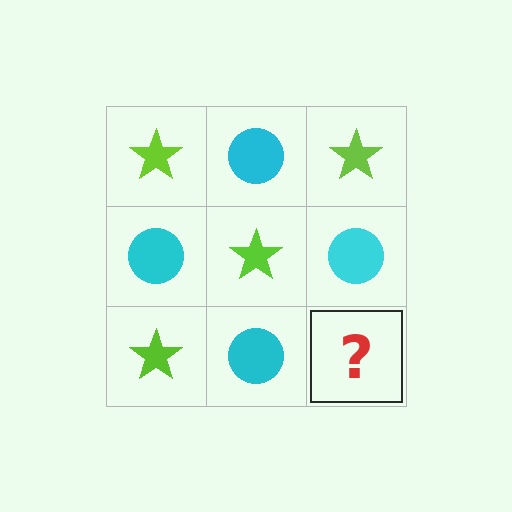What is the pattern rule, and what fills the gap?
The rule is that it alternates lime star and cyan circle in a checkerboard pattern. The gap should be filled with a lime star.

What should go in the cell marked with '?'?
The missing cell should contain a lime star.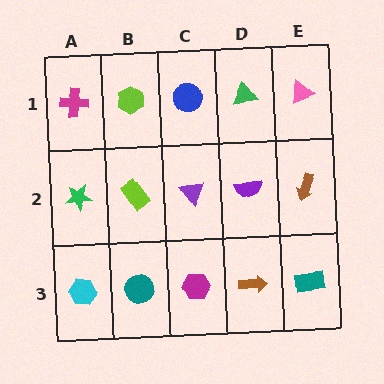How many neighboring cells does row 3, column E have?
2.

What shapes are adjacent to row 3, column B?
A lime rectangle (row 2, column B), a cyan hexagon (row 3, column A), a magenta hexagon (row 3, column C).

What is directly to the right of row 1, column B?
A blue circle.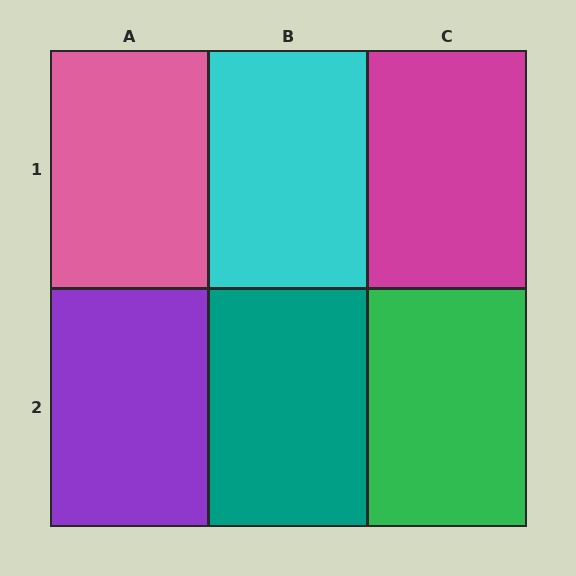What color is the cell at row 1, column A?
Pink.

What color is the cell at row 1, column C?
Magenta.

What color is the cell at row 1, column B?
Cyan.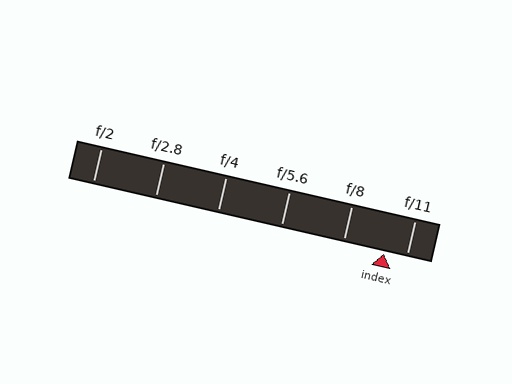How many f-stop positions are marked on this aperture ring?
There are 6 f-stop positions marked.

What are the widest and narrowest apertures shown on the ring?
The widest aperture shown is f/2 and the narrowest is f/11.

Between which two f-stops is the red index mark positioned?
The index mark is between f/8 and f/11.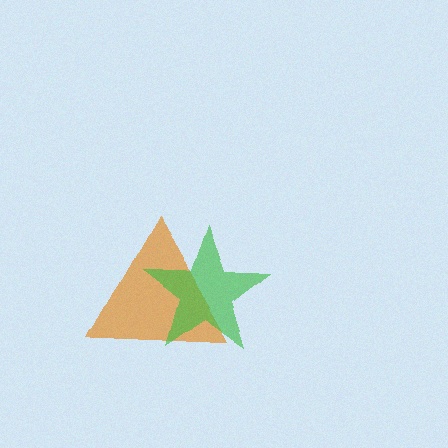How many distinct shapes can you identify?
There are 2 distinct shapes: an orange triangle, a green star.